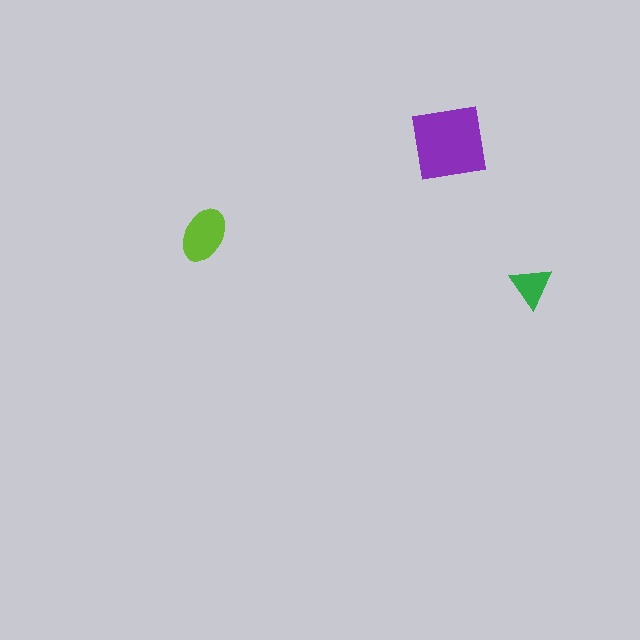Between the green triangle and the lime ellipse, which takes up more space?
The lime ellipse.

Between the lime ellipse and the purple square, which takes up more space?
The purple square.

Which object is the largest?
The purple square.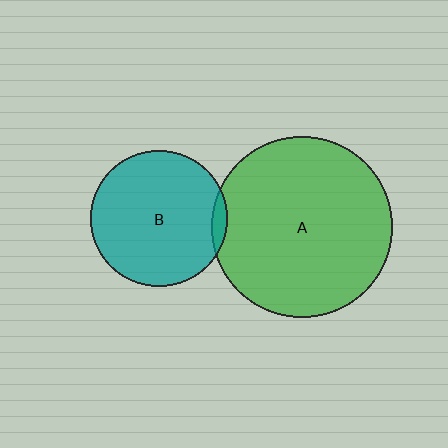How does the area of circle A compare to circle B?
Approximately 1.8 times.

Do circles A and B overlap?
Yes.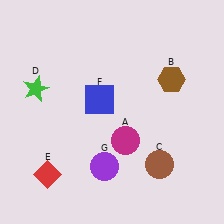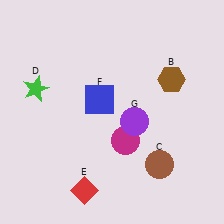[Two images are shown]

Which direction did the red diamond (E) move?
The red diamond (E) moved right.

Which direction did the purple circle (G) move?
The purple circle (G) moved up.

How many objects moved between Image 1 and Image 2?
2 objects moved between the two images.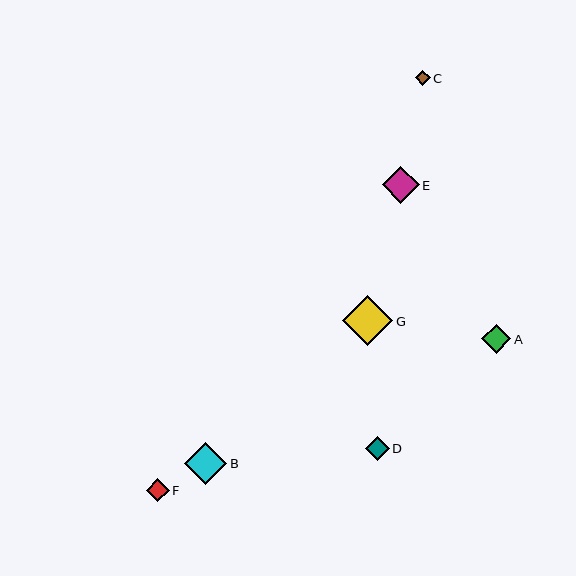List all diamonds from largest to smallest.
From largest to smallest: G, B, E, A, D, F, C.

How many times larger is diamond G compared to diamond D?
Diamond G is approximately 2.1 times the size of diamond D.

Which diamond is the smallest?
Diamond C is the smallest with a size of approximately 15 pixels.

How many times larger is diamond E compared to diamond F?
Diamond E is approximately 1.6 times the size of diamond F.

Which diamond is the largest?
Diamond G is the largest with a size of approximately 50 pixels.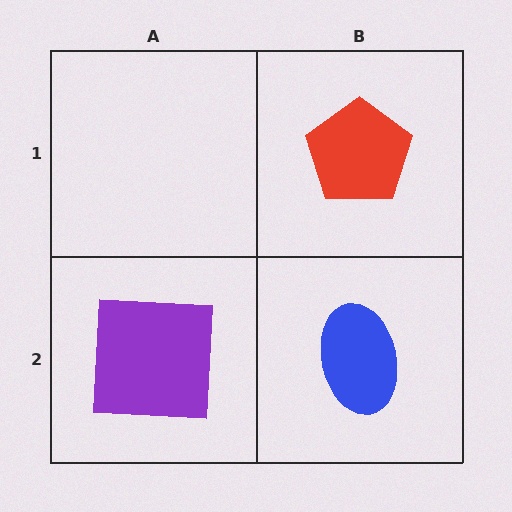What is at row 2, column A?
A purple square.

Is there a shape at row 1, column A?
No, that cell is empty.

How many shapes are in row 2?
2 shapes.